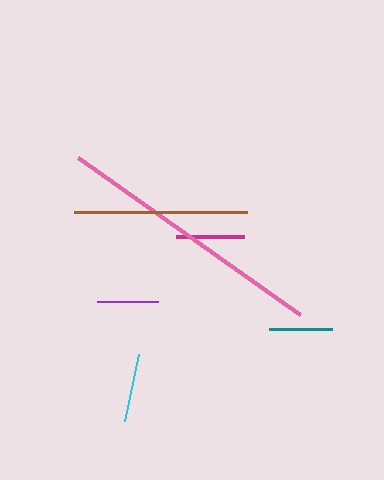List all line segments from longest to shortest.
From longest to shortest: pink, brown, cyan, magenta, teal, purple.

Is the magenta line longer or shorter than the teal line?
The magenta line is longer than the teal line.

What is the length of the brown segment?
The brown segment is approximately 173 pixels long.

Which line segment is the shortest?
The purple line is the shortest at approximately 61 pixels.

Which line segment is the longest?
The pink line is the longest at approximately 272 pixels.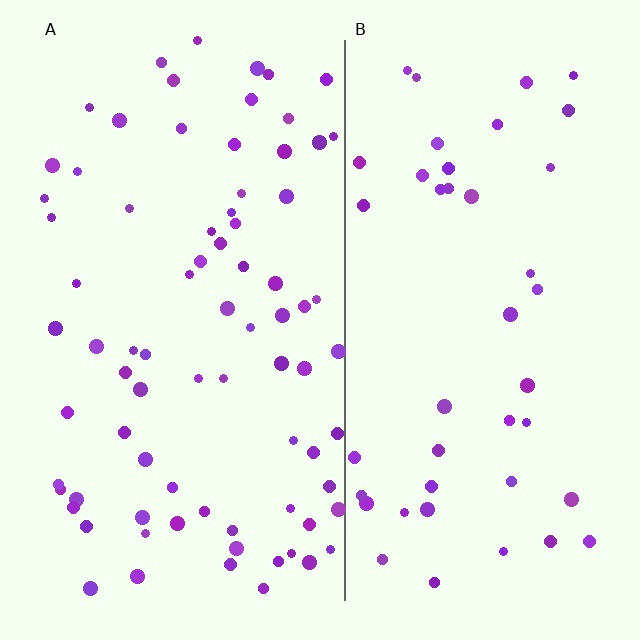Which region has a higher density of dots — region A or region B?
A (the left).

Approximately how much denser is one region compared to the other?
Approximately 1.8× — region A over region B.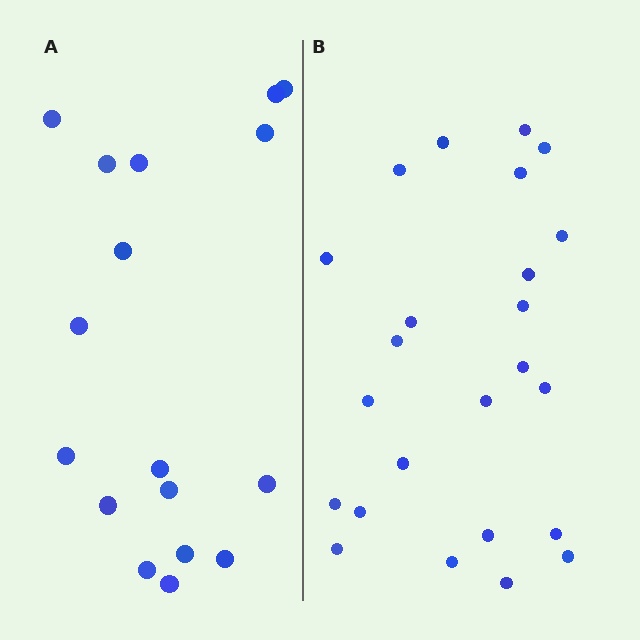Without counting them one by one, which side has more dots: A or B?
Region B (the right region) has more dots.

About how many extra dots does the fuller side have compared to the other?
Region B has roughly 8 or so more dots than region A.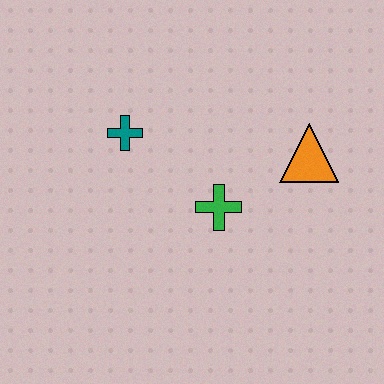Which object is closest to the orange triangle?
The green cross is closest to the orange triangle.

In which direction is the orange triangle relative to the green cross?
The orange triangle is to the right of the green cross.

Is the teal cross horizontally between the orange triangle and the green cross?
No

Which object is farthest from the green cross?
The teal cross is farthest from the green cross.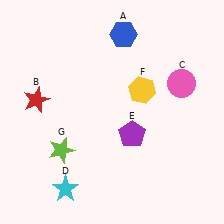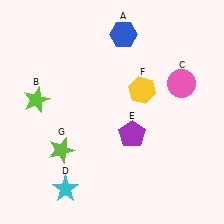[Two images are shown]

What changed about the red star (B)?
In Image 1, B is red. In Image 2, it changed to lime.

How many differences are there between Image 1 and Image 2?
There is 1 difference between the two images.